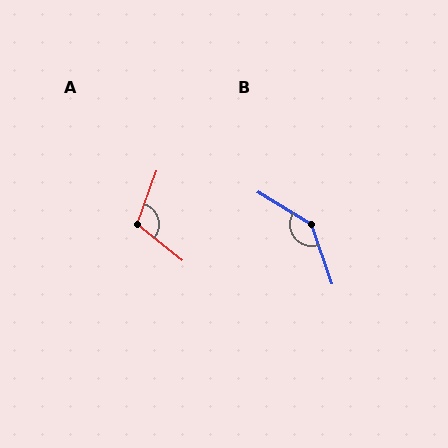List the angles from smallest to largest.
A (109°), B (140°).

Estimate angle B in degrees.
Approximately 140 degrees.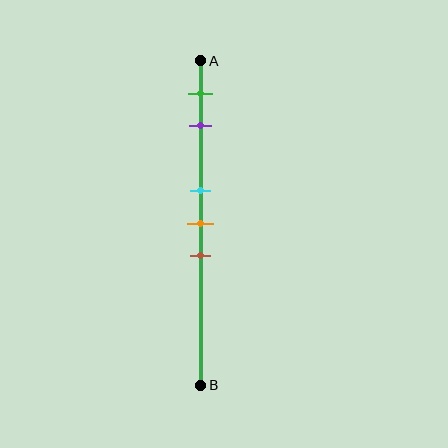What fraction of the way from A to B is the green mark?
The green mark is approximately 10% (0.1) of the way from A to B.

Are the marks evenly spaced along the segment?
No, the marks are not evenly spaced.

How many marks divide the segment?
There are 5 marks dividing the segment.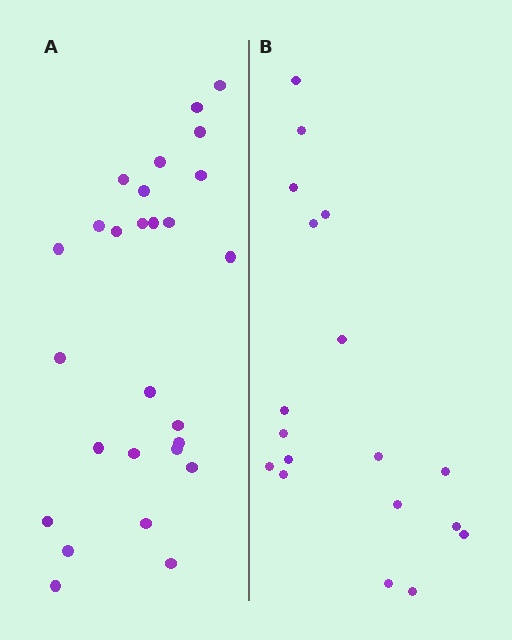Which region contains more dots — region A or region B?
Region A (the left region) has more dots.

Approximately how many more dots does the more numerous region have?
Region A has roughly 8 or so more dots than region B.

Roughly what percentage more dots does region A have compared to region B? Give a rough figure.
About 50% more.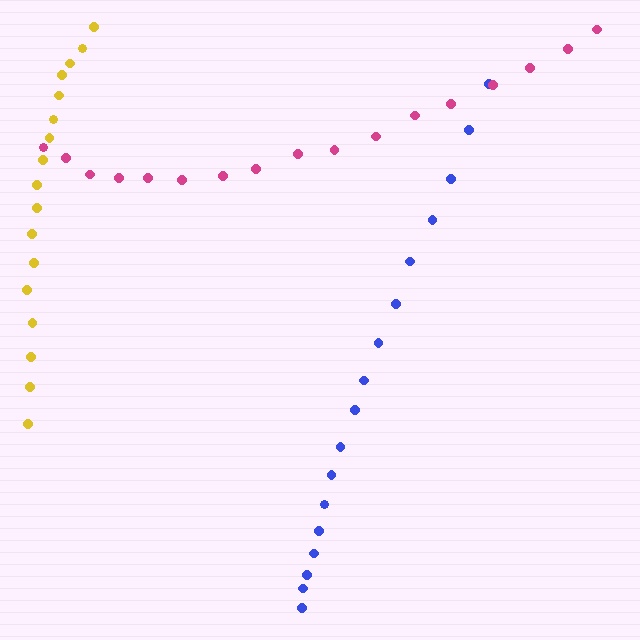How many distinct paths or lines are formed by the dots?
There are 3 distinct paths.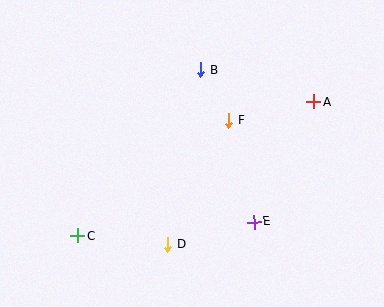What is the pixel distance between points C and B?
The distance between C and B is 207 pixels.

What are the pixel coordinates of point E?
Point E is at (254, 222).